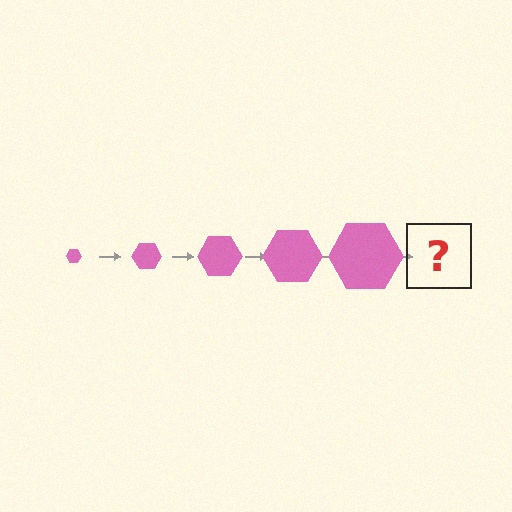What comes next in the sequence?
The next element should be a pink hexagon, larger than the previous one.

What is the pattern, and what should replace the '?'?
The pattern is that the hexagon gets progressively larger each step. The '?' should be a pink hexagon, larger than the previous one.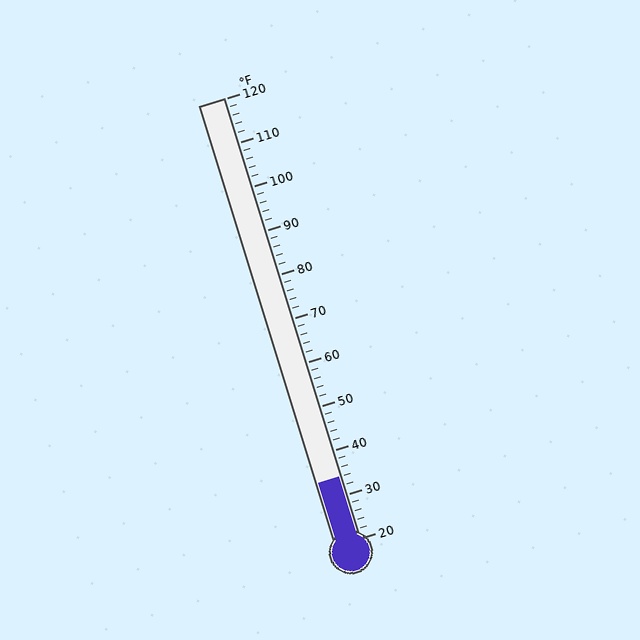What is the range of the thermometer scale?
The thermometer scale ranges from 20°F to 120°F.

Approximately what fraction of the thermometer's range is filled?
The thermometer is filled to approximately 15% of its range.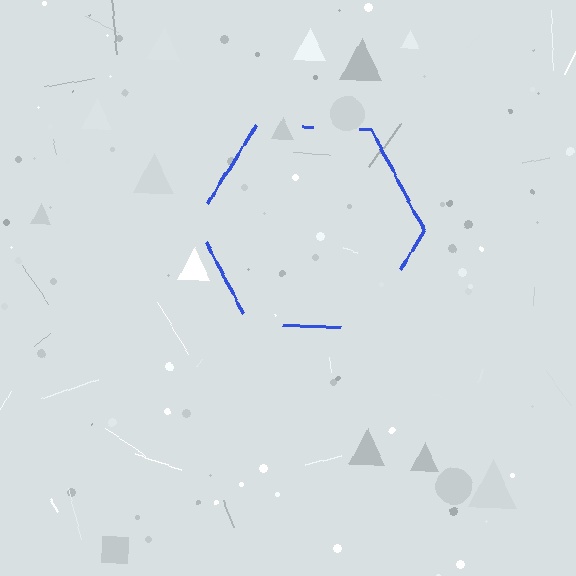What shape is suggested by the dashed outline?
The dashed outline suggests a hexagon.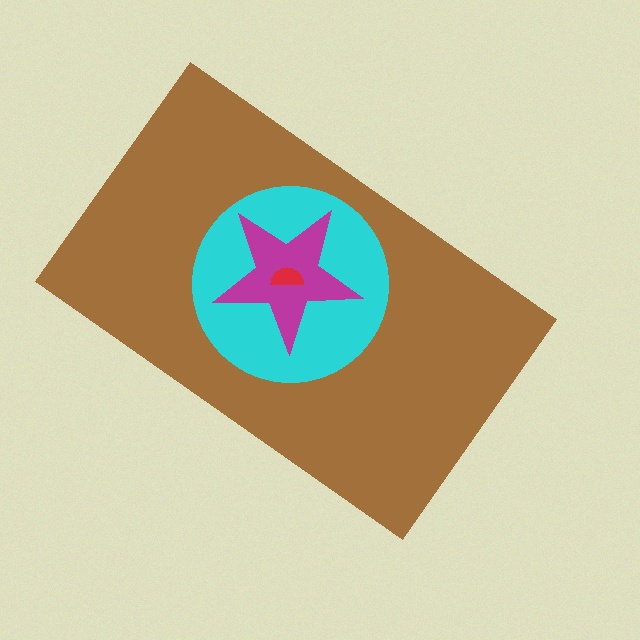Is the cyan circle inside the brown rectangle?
Yes.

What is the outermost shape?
The brown rectangle.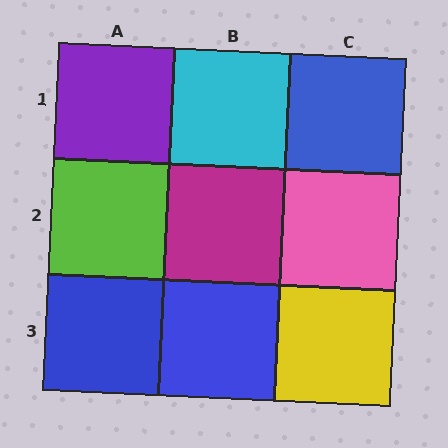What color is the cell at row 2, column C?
Pink.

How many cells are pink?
1 cell is pink.